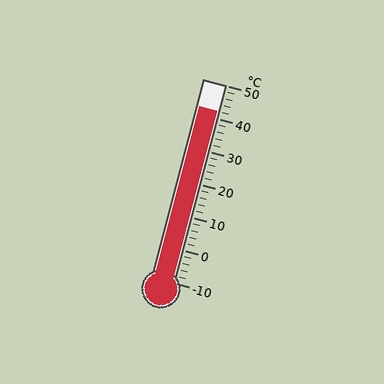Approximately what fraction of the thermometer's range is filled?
The thermometer is filled to approximately 85% of its range.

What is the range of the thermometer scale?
The thermometer scale ranges from -10°C to 50°C.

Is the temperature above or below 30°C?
The temperature is above 30°C.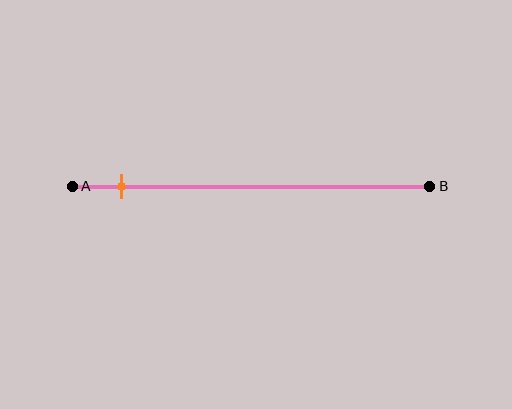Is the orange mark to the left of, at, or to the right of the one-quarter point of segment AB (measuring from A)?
The orange mark is to the left of the one-quarter point of segment AB.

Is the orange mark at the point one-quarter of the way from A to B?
No, the mark is at about 15% from A, not at the 25% one-quarter point.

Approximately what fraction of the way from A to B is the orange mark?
The orange mark is approximately 15% of the way from A to B.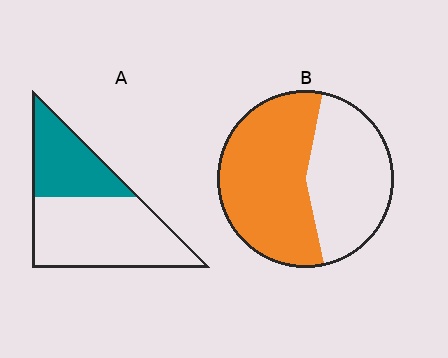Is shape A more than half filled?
No.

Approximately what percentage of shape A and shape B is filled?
A is approximately 35% and B is approximately 55%.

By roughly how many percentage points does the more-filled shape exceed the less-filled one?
By roughly 20 percentage points (B over A).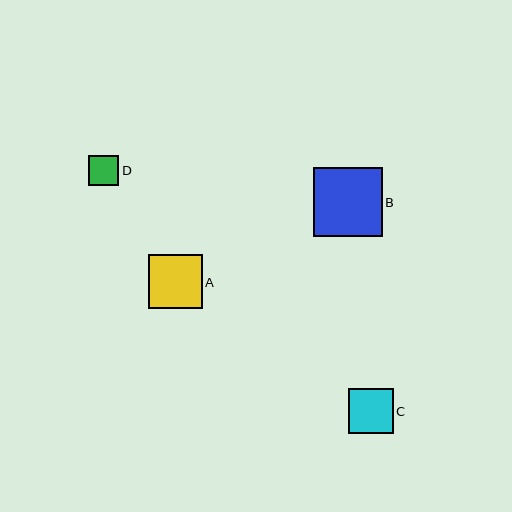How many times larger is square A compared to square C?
Square A is approximately 1.2 times the size of square C.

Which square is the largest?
Square B is the largest with a size of approximately 69 pixels.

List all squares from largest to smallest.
From largest to smallest: B, A, C, D.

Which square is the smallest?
Square D is the smallest with a size of approximately 30 pixels.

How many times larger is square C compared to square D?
Square C is approximately 1.5 times the size of square D.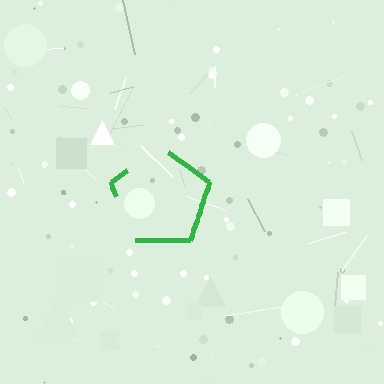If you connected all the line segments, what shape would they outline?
They would outline a pentagon.